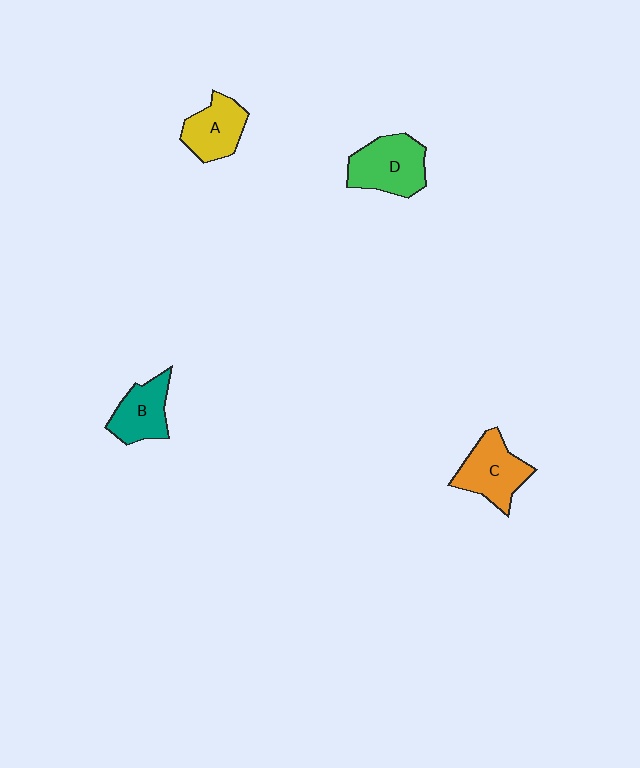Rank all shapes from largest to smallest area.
From largest to smallest: D (green), C (orange), A (yellow), B (teal).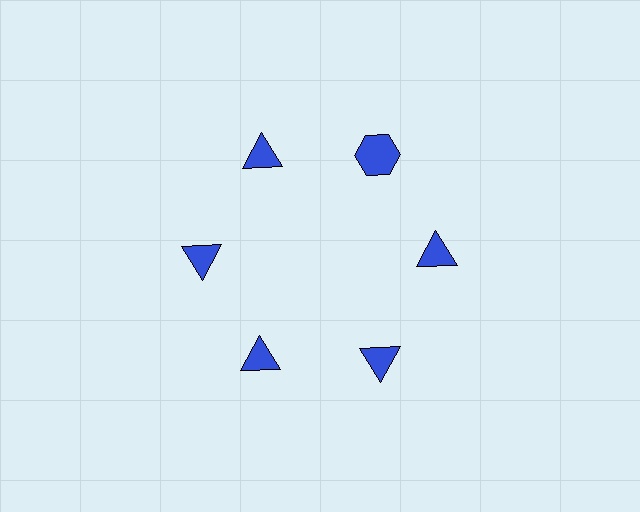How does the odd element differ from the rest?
It has a different shape: hexagon instead of triangle.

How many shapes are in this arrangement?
There are 6 shapes arranged in a ring pattern.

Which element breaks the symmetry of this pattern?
The blue hexagon at roughly the 1 o'clock position breaks the symmetry. All other shapes are blue triangles.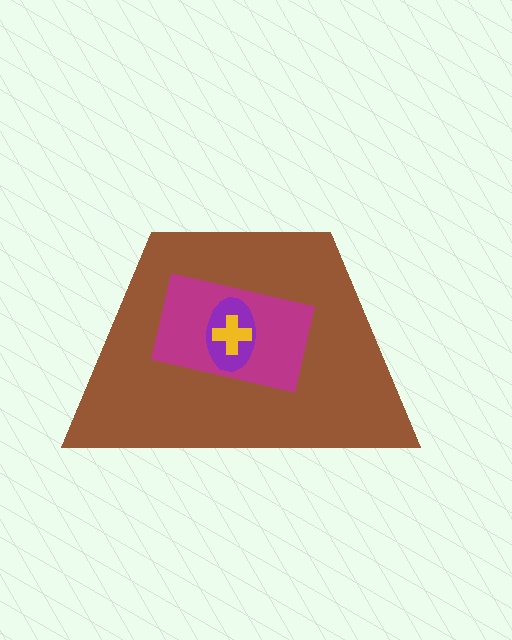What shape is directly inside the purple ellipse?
The yellow cross.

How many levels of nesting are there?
4.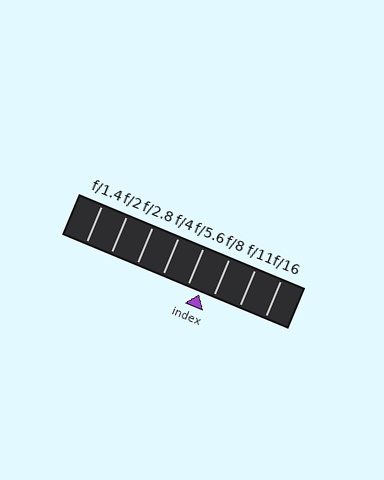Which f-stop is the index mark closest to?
The index mark is closest to f/5.6.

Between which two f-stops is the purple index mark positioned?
The index mark is between f/5.6 and f/8.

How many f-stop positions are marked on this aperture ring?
There are 8 f-stop positions marked.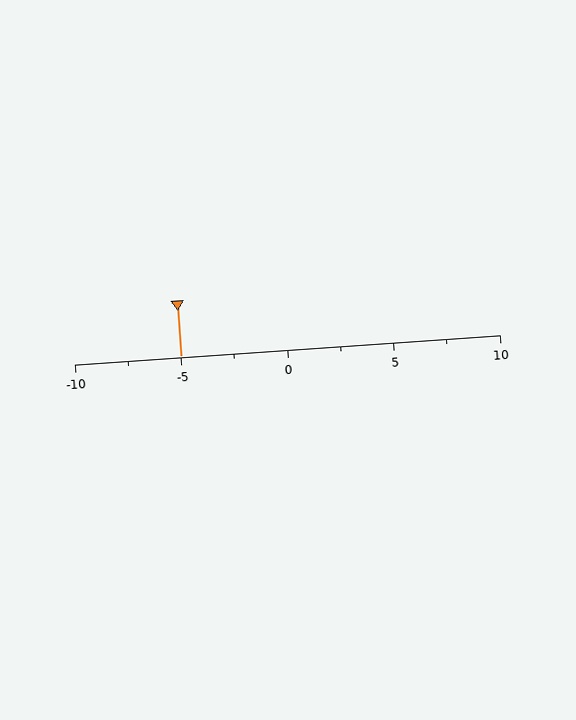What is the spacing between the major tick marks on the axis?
The major ticks are spaced 5 apart.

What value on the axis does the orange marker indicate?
The marker indicates approximately -5.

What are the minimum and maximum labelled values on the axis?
The axis runs from -10 to 10.